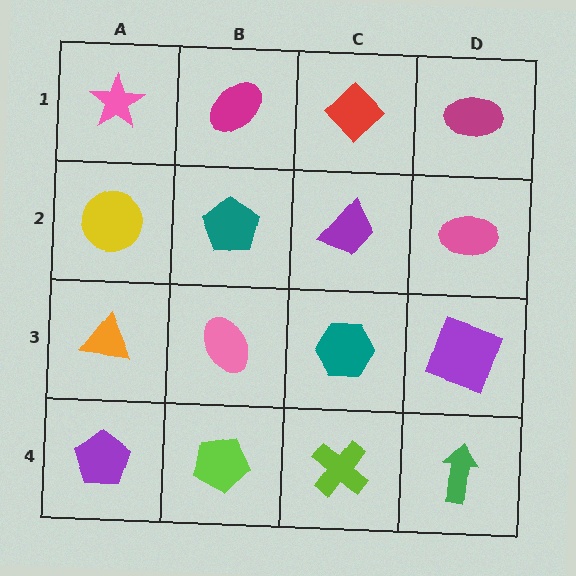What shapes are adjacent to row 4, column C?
A teal hexagon (row 3, column C), a lime pentagon (row 4, column B), a green arrow (row 4, column D).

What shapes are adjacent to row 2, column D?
A magenta ellipse (row 1, column D), a purple square (row 3, column D), a purple trapezoid (row 2, column C).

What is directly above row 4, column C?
A teal hexagon.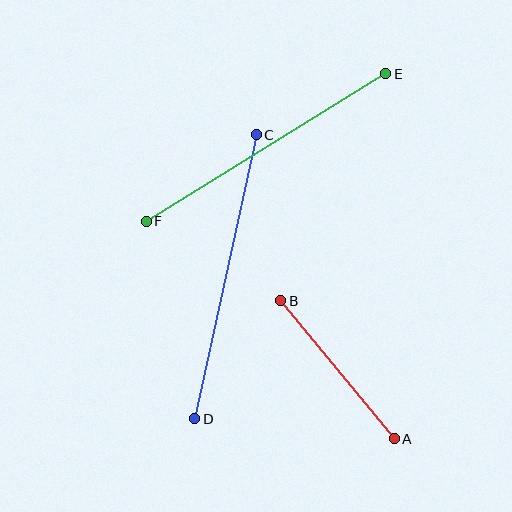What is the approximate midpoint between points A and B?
The midpoint is at approximately (338, 370) pixels.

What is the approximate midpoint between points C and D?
The midpoint is at approximately (225, 277) pixels.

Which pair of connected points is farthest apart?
Points C and D are farthest apart.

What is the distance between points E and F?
The distance is approximately 281 pixels.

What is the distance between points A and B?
The distance is approximately 179 pixels.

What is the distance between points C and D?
The distance is approximately 291 pixels.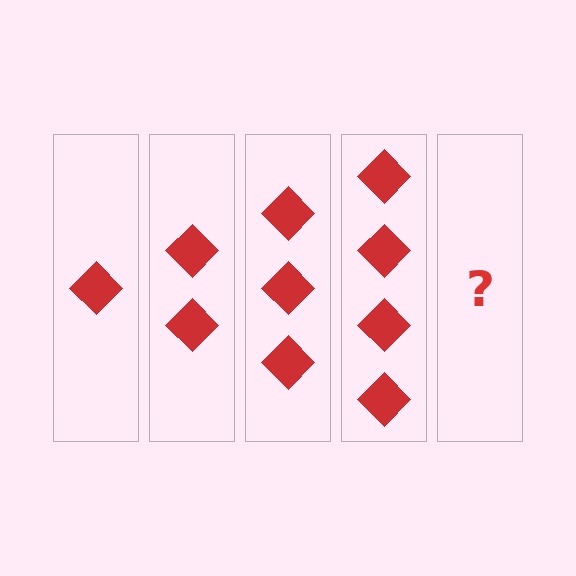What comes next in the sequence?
The next element should be 5 diamonds.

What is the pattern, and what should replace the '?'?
The pattern is that each step adds one more diamond. The '?' should be 5 diamonds.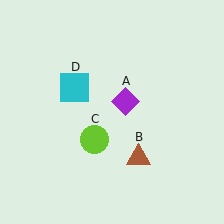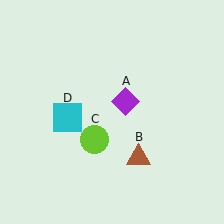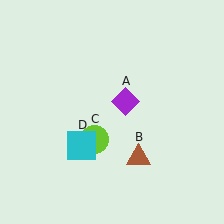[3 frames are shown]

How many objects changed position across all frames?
1 object changed position: cyan square (object D).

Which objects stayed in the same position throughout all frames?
Purple diamond (object A) and brown triangle (object B) and lime circle (object C) remained stationary.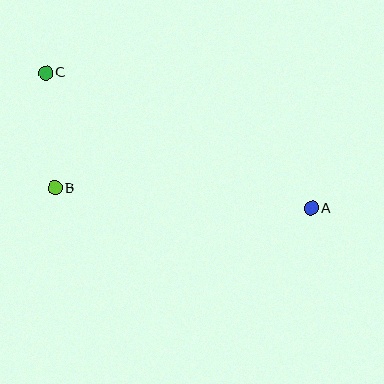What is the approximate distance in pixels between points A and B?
The distance between A and B is approximately 257 pixels.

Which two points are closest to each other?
Points B and C are closest to each other.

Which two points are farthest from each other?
Points A and C are farthest from each other.